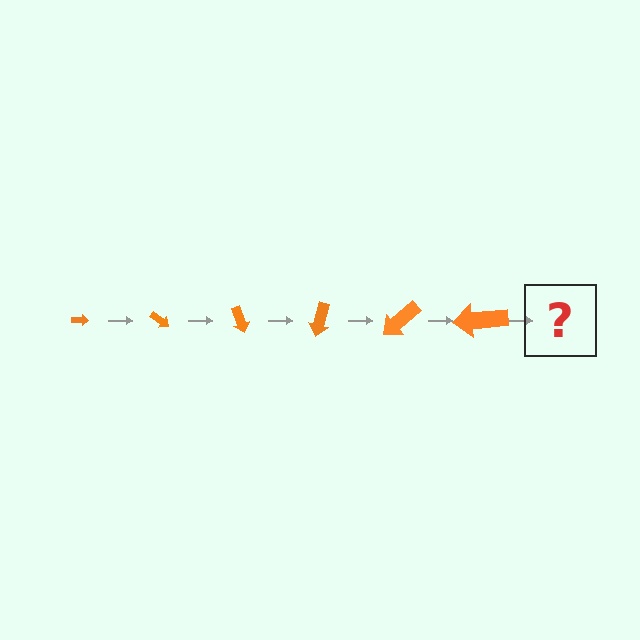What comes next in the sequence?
The next element should be an arrow, larger than the previous one and rotated 210 degrees from the start.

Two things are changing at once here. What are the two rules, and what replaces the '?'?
The two rules are that the arrow grows larger each step and it rotates 35 degrees each step. The '?' should be an arrow, larger than the previous one and rotated 210 degrees from the start.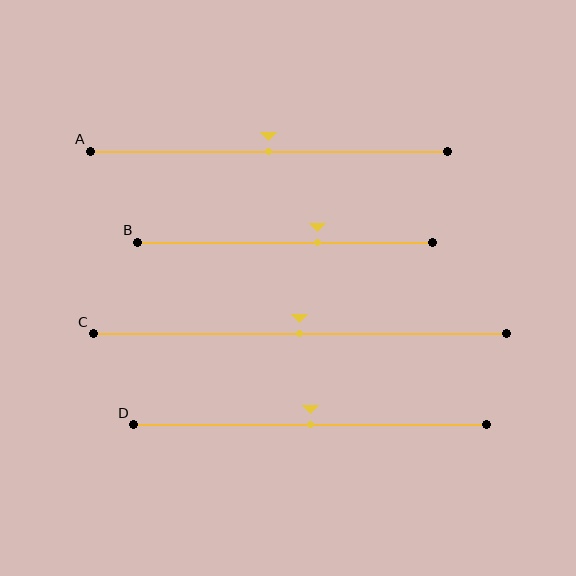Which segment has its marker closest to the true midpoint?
Segment A has its marker closest to the true midpoint.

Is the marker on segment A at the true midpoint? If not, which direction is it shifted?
Yes, the marker on segment A is at the true midpoint.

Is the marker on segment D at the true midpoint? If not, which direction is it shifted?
Yes, the marker on segment D is at the true midpoint.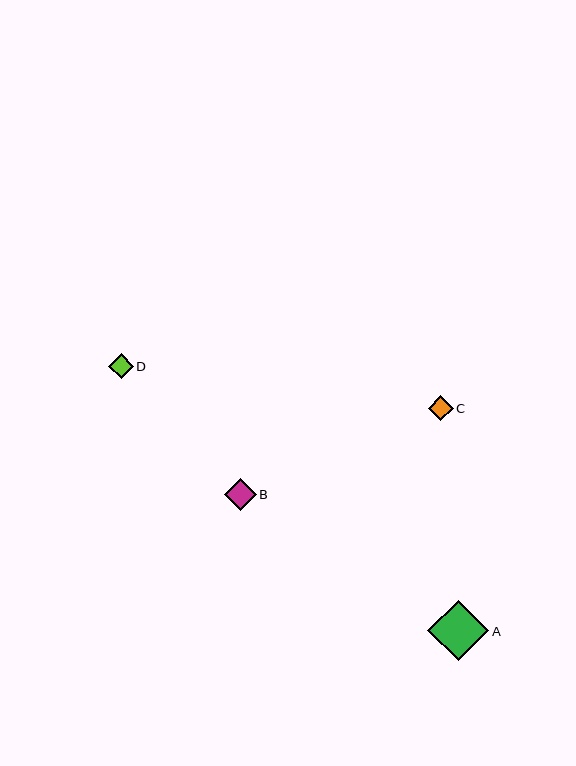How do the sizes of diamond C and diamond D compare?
Diamond C and diamond D are approximately the same size.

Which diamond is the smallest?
Diamond D is the smallest with a size of approximately 25 pixels.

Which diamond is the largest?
Diamond A is the largest with a size of approximately 61 pixels.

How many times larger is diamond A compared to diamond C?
Diamond A is approximately 2.4 times the size of diamond C.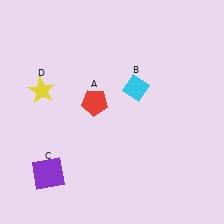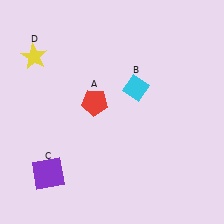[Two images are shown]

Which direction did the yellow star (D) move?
The yellow star (D) moved up.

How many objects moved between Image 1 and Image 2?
1 object moved between the two images.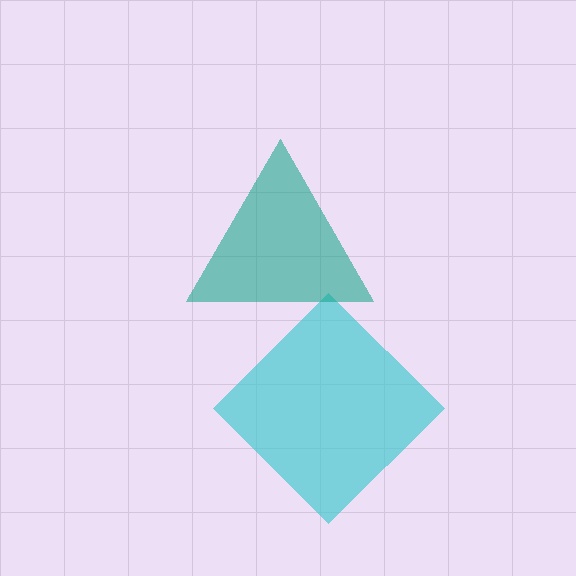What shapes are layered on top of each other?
The layered shapes are: a cyan diamond, a teal triangle.